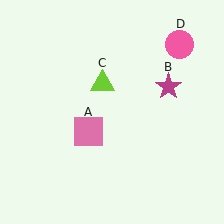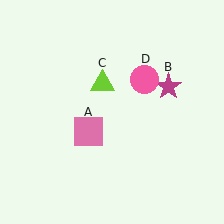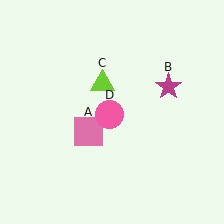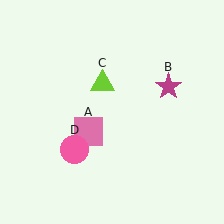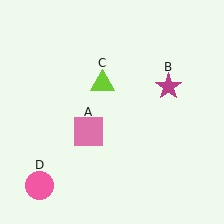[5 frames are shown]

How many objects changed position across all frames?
1 object changed position: pink circle (object D).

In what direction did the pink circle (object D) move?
The pink circle (object D) moved down and to the left.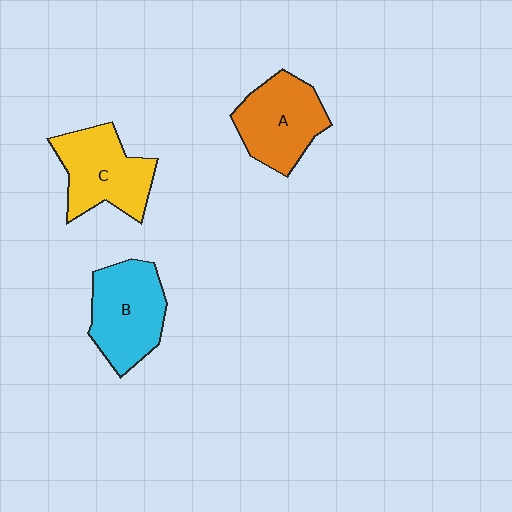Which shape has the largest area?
Shape B (cyan).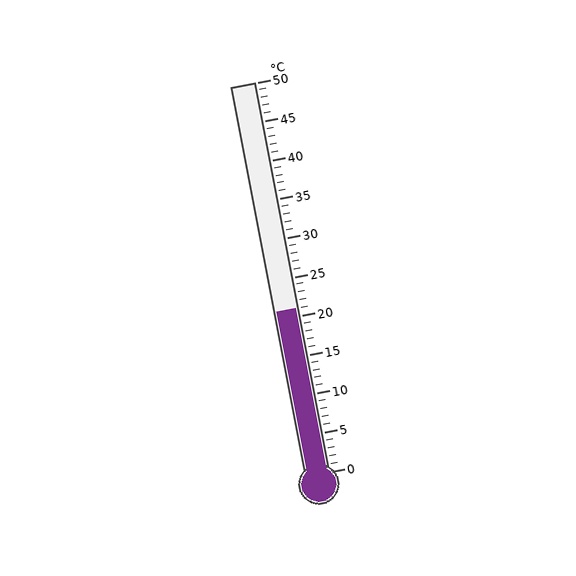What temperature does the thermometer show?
The thermometer shows approximately 21°C.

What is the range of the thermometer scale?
The thermometer scale ranges from 0°C to 50°C.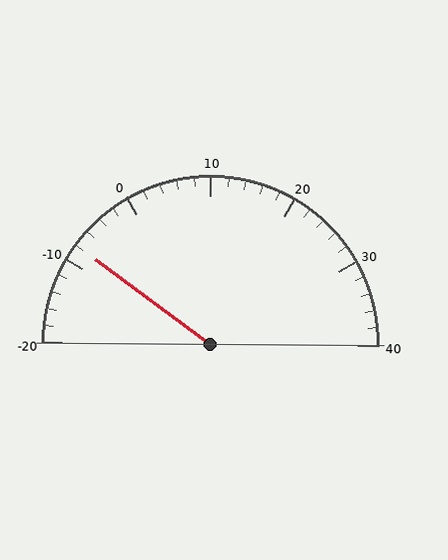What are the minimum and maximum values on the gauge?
The gauge ranges from -20 to 40.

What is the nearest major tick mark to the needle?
The nearest major tick mark is -10.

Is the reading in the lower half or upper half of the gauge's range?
The reading is in the lower half of the range (-20 to 40).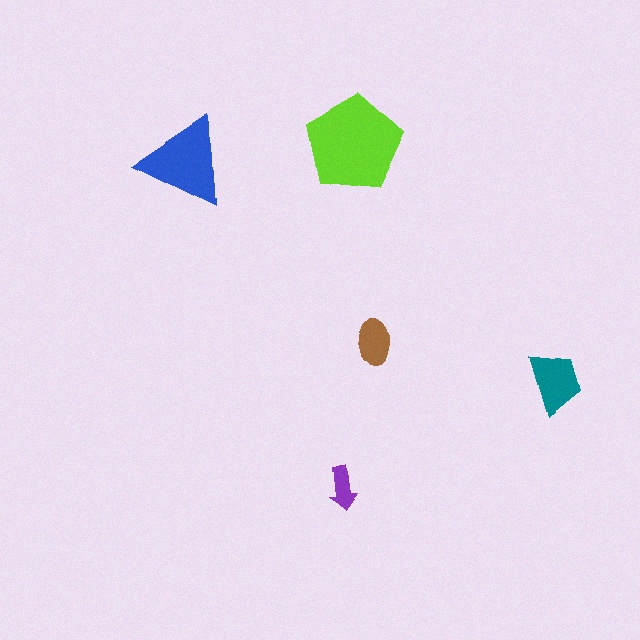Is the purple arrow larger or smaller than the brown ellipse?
Smaller.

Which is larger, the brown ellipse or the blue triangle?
The blue triangle.